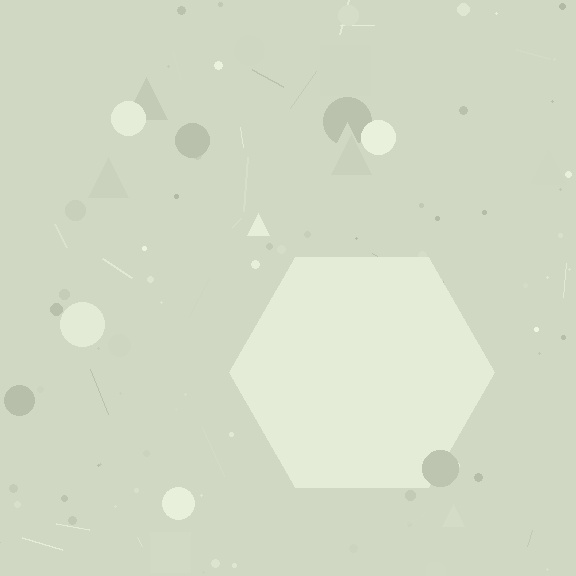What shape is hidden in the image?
A hexagon is hidden in the image.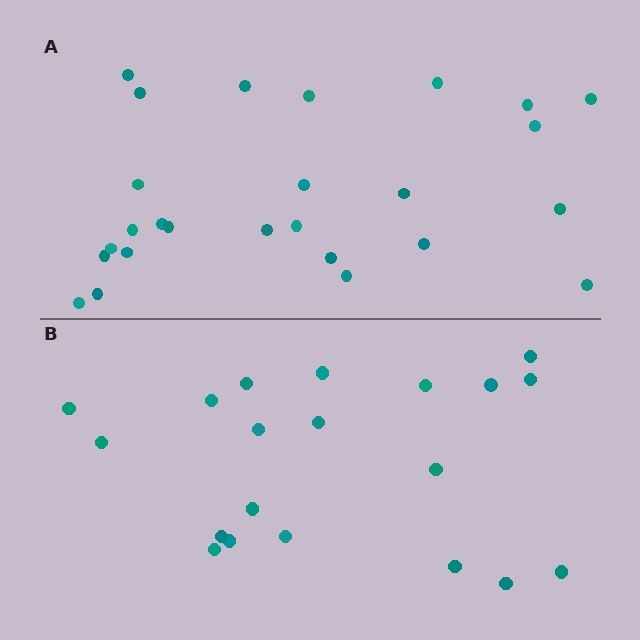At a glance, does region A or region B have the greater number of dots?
Region A (the top region) has more dots.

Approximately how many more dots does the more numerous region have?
Region A has about 6 more dots than region B.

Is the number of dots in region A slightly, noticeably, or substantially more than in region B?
Region A has noticeably more, but not dramatically so. The ratio is roughly 1.3 to 1.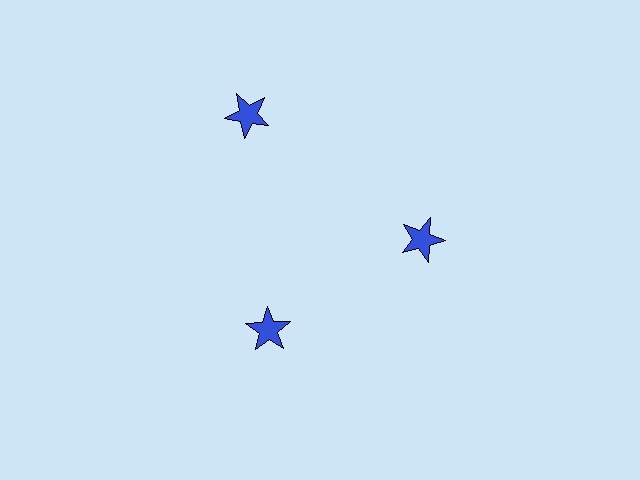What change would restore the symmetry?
The symmetry would be restored by moving it inward, back onto the ring so that all 3 stars sit at equal angles and equal distance from the center.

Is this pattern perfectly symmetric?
No. The 3 blue stars are arranged in a ring, but one element near the 11 o'clock position is pushed outward from the center, breaking the 3-fold rotational symmetry.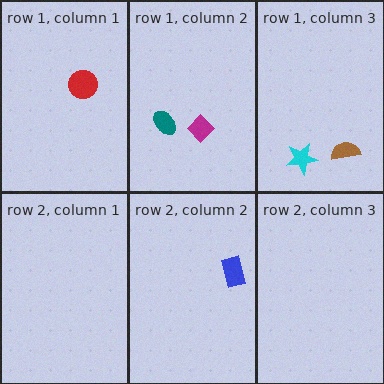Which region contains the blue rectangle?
The row 2, column 2 region.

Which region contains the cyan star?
The row 1, column 3 region.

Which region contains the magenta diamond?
The row 1, column 2 region.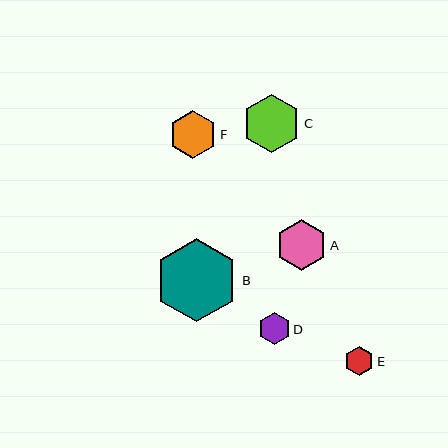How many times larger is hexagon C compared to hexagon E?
Hexagon C is approximately 2.0 times the size of hexagon E.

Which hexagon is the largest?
Hexagon B is the largest with a size of approximately 84 pixels.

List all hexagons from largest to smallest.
From largest to smallest: B, C, A, F, D, E.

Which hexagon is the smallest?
Hexagon E is the smallest with a size of approximately 29 pixels.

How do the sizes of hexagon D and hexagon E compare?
Hexagon D and hexagon E are approximately the same size.